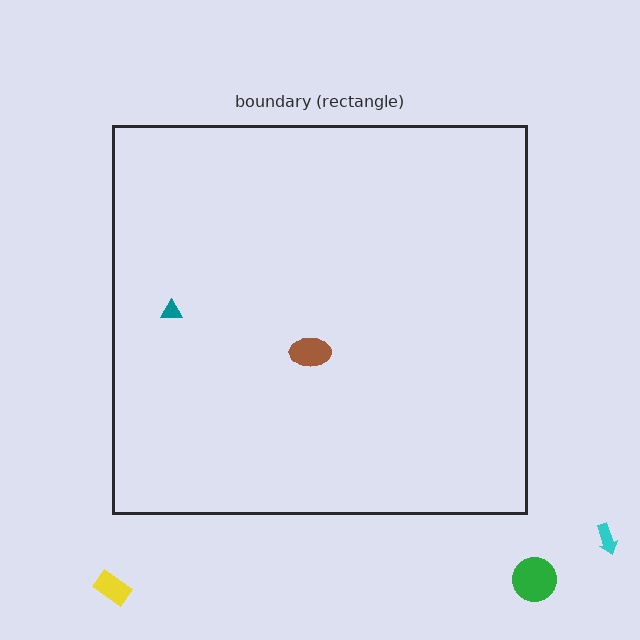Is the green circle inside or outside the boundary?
Outside.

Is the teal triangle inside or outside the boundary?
Inside.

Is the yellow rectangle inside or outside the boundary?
Outside.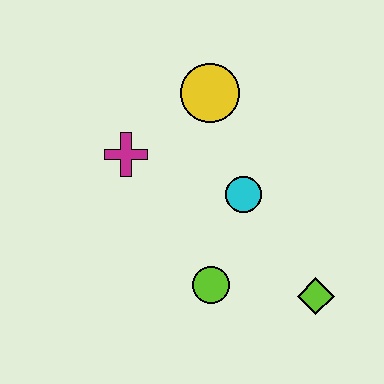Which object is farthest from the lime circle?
The yellow circle is farthest from the lime circle.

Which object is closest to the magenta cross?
The yellow circle is closest to the magenta cross.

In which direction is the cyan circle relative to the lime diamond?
The cyan circle is above the lime diamond.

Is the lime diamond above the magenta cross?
No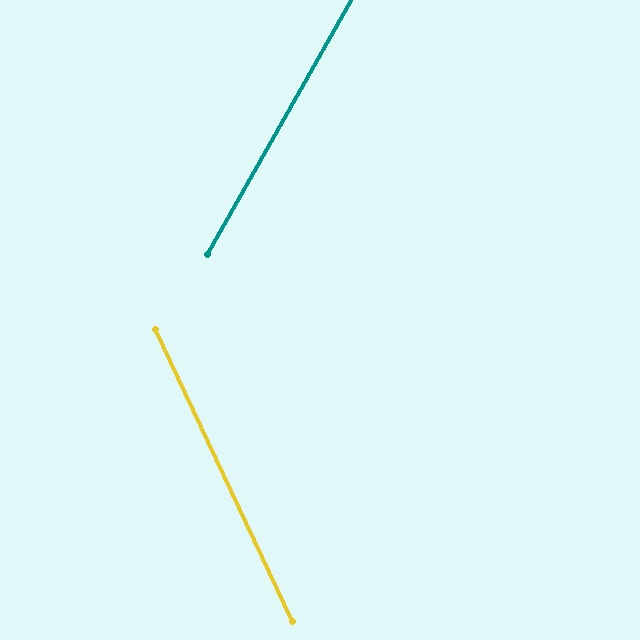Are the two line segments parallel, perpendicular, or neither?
Neither parallel nor perpendicular — they differ by about 54°.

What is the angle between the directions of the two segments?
Approximately 54 degrees.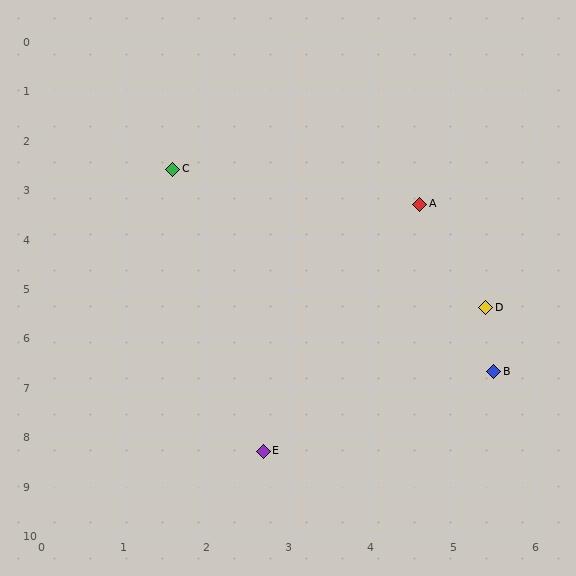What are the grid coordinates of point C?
Point C is at approximately (1.6, 2.6).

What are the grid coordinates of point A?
Point A is at approximately (4.6, 3.3).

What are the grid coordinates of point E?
Point E is at approximately (2.7, 8.3).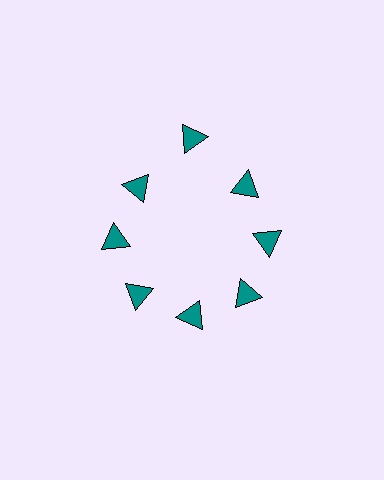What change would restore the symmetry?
The symmetry would be restored by moving it inward, back onto the ring so that all 8 triangles sit at equal angles and equal distance from the center.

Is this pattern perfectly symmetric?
No. The 8 teal triangles are arranged in a ring, but one element near the 12 o'clock position is pushed outward from the center, breaking the 8-fold rotational symmetry.